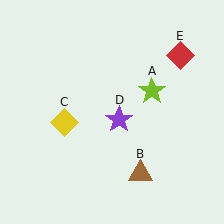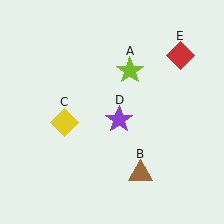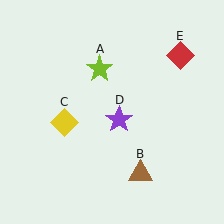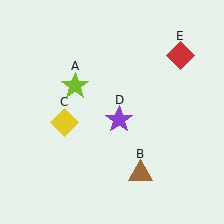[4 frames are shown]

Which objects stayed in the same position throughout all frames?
Brown triangle (object B) and yellow diamond (object C) and purple star (object D) and red diamond (object E) remained stationary.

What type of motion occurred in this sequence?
The lime star (object A) rotated counterclockwise around the center of the scene.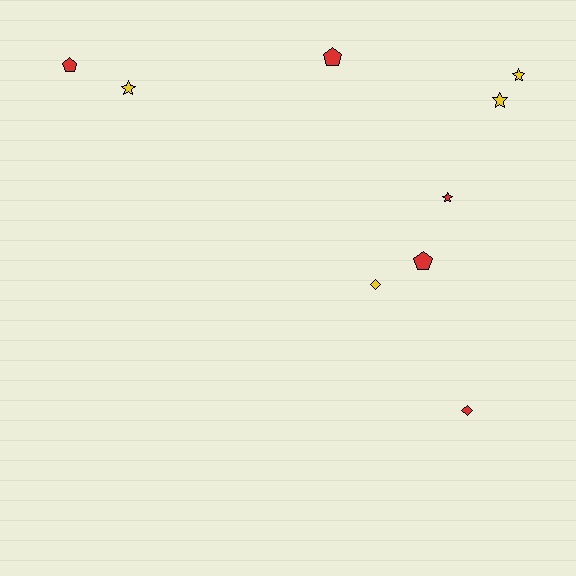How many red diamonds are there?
There is 1 red diamond.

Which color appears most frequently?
Red, with 5 objects.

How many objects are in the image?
There are 9 objects.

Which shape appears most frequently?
Star, with 4 objects.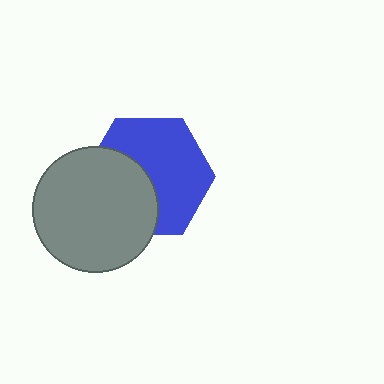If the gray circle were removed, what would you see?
You would see the complete blue hexagon.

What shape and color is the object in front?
The object in front is a gray circle.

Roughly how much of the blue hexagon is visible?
About half of it is visible (roughly 60%).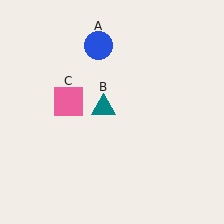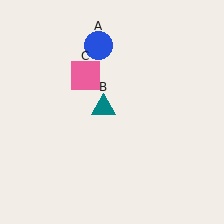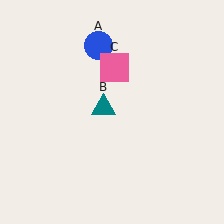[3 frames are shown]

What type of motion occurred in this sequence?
The pink square (object C) rotated clockwise around the center of the scene.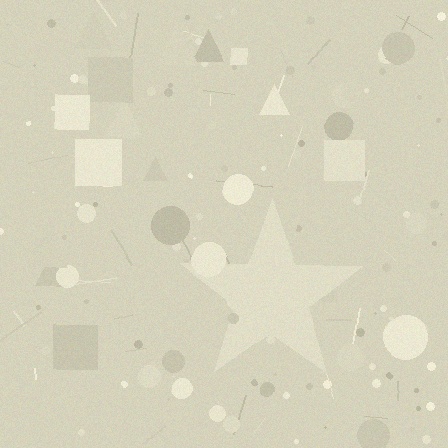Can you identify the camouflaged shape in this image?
The camouflaged shape is a star.